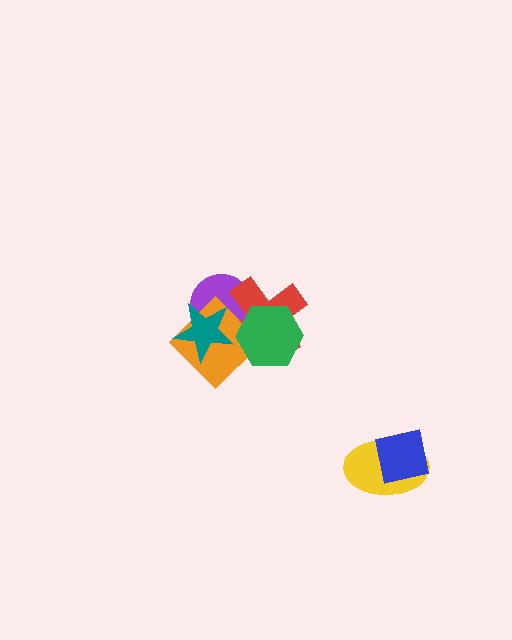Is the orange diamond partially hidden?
Yes, it is partially covered by another shape.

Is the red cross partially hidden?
Yes, it is partially covered by another shape.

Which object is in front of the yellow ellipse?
The blue square is in front of the yellow ellipse.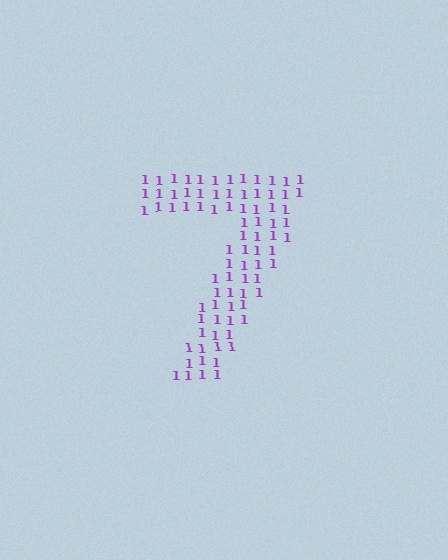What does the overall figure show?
The overall figure shows the digit 7.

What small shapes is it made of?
It is made of small digit 1's.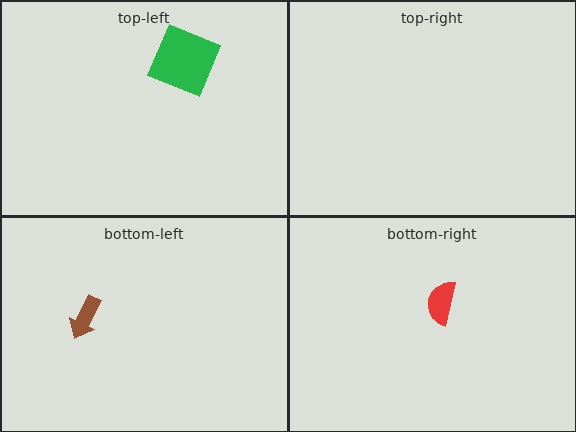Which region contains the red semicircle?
The bottom-right region.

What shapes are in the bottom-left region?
The brown arrow.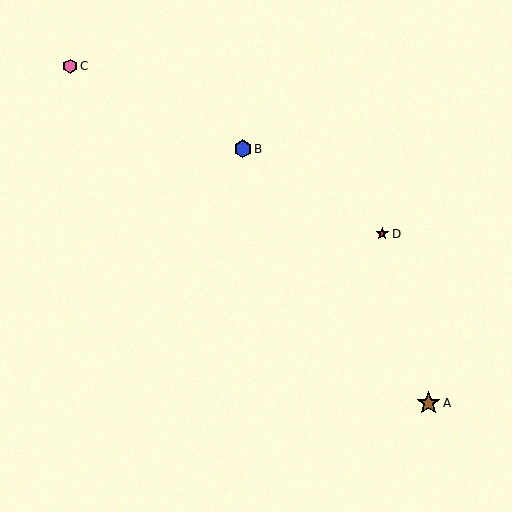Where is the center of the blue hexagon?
The center of the blue hexagon is at (243, 149).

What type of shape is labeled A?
Shape A is a brown star.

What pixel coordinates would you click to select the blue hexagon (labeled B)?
Click at (243, 149) to select the blue hexagon B.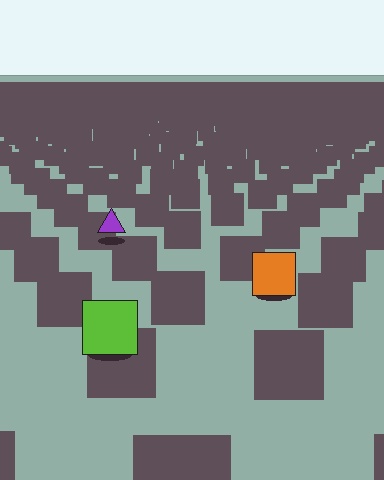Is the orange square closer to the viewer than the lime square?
No. The lime square is closer — you can tell from the texture gradient: the ground texture is coarser near it.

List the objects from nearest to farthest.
From nearest to farthest: the lime square, the orange square, the purple triangle.